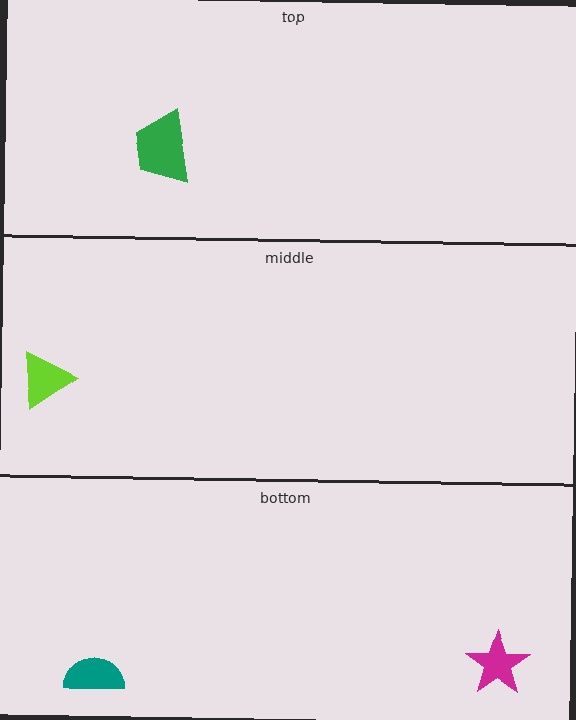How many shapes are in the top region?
1.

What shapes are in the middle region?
The lime triangle.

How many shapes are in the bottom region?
2.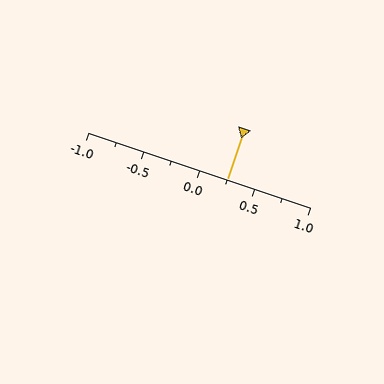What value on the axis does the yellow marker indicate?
The marker indicates approximately 0.25.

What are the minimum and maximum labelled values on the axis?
The axis runs from -1.0 to 1.0.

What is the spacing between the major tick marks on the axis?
The major ticks are spaced 0.5 apart.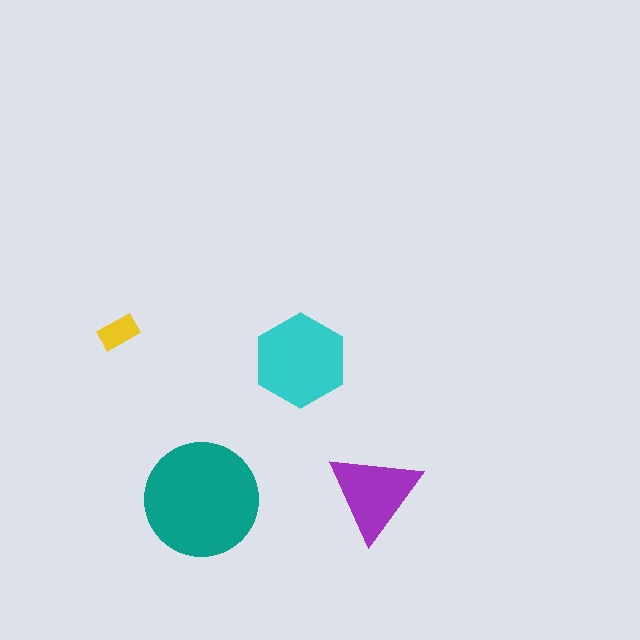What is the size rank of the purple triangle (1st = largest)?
3rd.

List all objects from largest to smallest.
The teal circle, the cyan hexagon, the purple triangle, the yellow rectangle.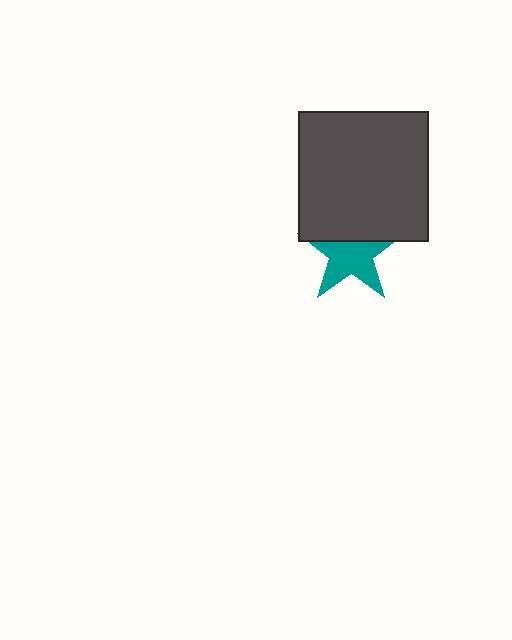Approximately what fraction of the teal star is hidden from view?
Roughly 35% of the teal star is hidden behind the dark gray square.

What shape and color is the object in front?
The object in front is a dark gray square.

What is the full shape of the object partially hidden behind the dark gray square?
The partially hidden object is a teal star.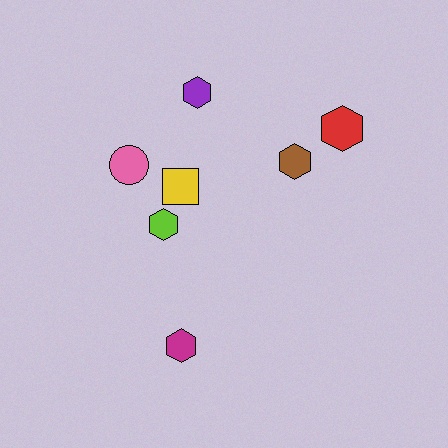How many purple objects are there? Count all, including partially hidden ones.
There is 1 purple object.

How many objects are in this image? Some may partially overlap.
There are 7 objects.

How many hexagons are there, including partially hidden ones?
There are 5 hexagons.